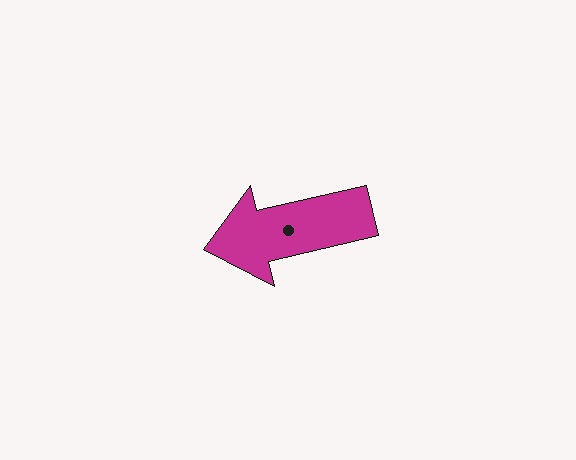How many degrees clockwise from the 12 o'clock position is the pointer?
Approximately 257 degrees.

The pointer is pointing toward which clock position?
Roughly 9 o'clock.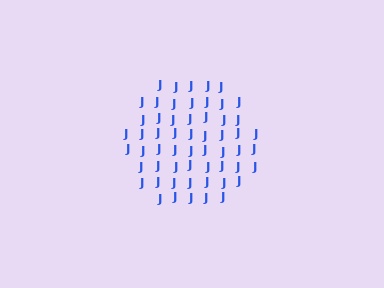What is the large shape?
The large shape is a hexagon.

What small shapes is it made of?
It is made of small letter J's.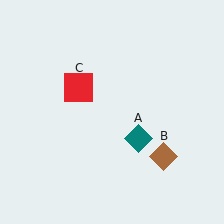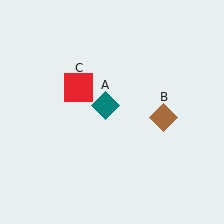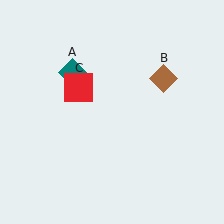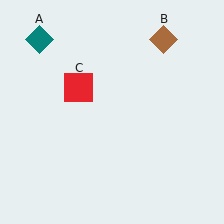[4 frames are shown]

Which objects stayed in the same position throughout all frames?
Red square (object C) remained stationary.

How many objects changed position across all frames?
2 objects changed position: teal diamond (object A), brown diamond (object B).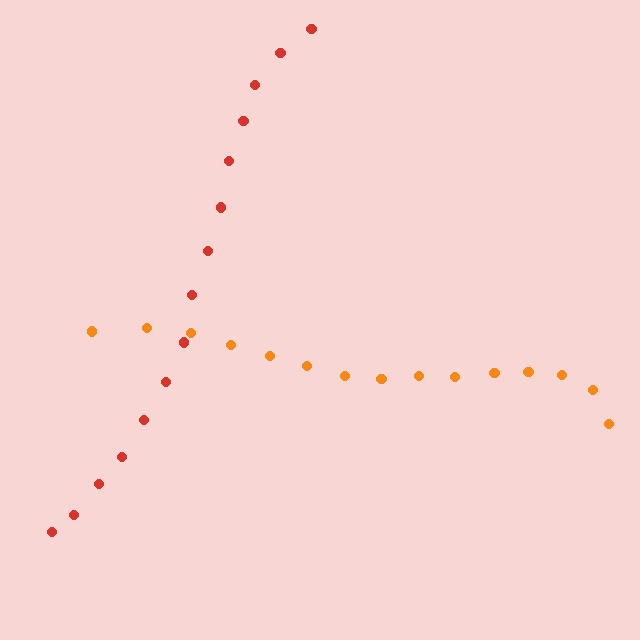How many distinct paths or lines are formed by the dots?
There are 2 distinct paths.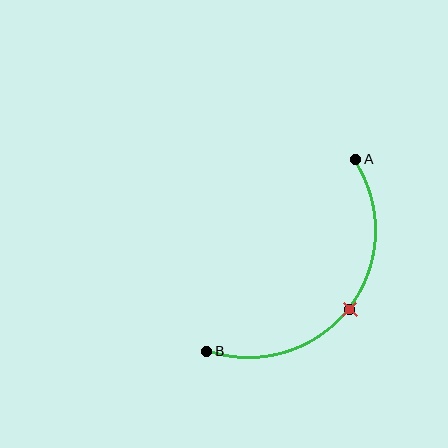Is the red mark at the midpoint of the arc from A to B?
Yes. The red mark lies on the arc at equal arc-length from both A and B — it is the arc midpoint.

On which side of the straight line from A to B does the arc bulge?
The arc bulges below and to the right of the straight line connecting A and B.